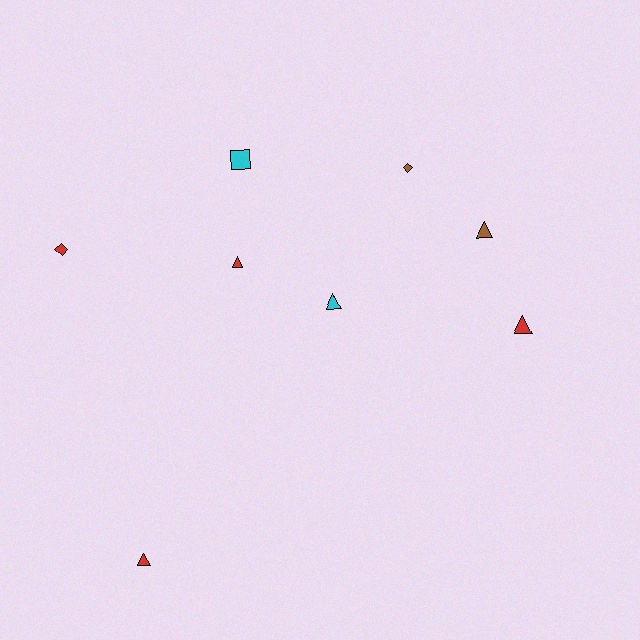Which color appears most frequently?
Red, with 4 objects.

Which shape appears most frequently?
Triangle, with 5 objects.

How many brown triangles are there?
There is 1 brown triangle.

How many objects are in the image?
There are 8 objects.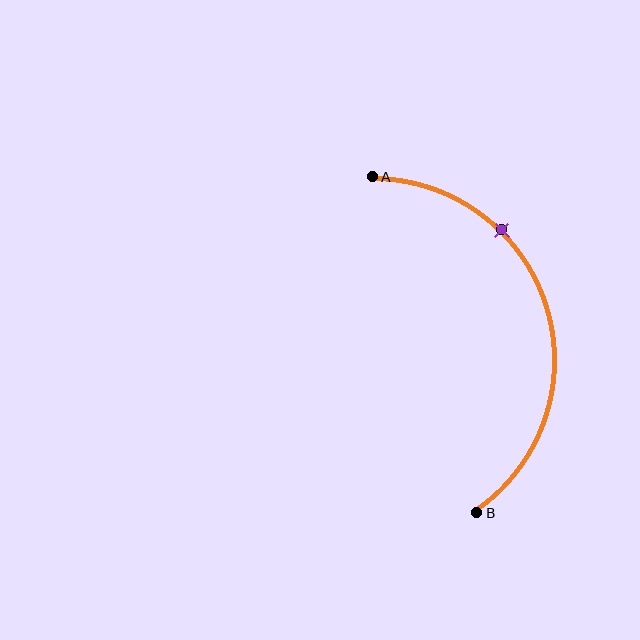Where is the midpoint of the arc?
The arc midpoint is the point on the curve farthest from the straight line joining A and B. It sits to the right of that line.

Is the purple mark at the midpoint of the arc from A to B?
No. The purple mark lies on the arc but is closer to endpoint A. The arc midpoint would be at the point on the curve equidistant along the arc from both A and B.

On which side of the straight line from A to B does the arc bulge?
The arc bulges to the right of the straight line connecting A and B.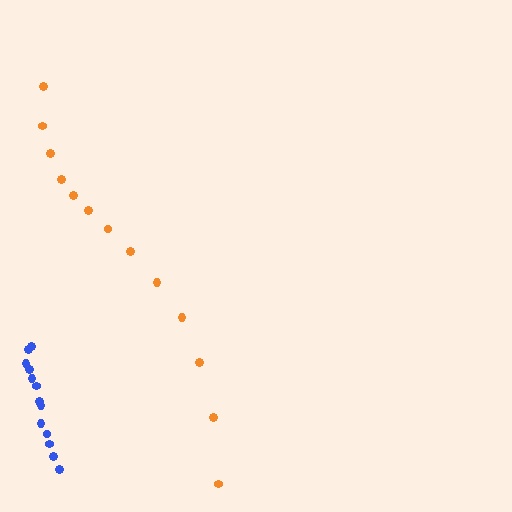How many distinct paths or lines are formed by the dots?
There are 2 distinct paths.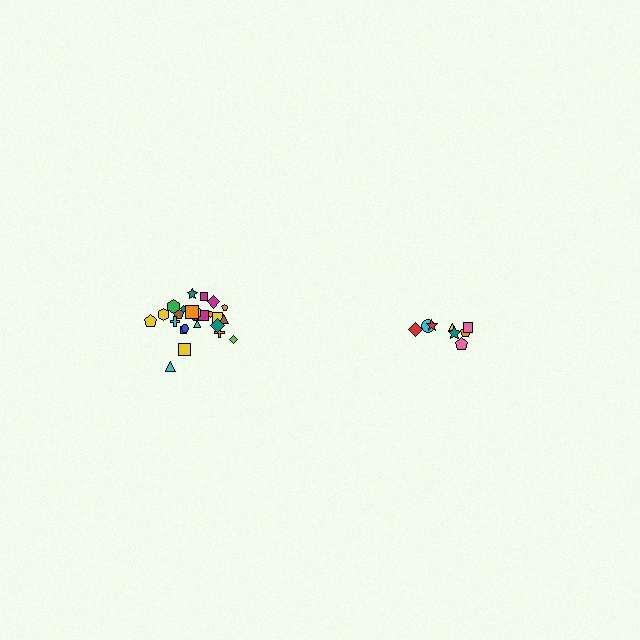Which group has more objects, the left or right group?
The left group.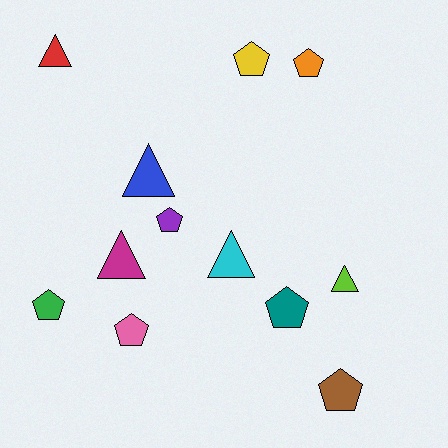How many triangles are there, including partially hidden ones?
There are 5 triangles.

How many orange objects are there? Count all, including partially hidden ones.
There is 1 orange object.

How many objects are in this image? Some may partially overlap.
There are 12 objects.